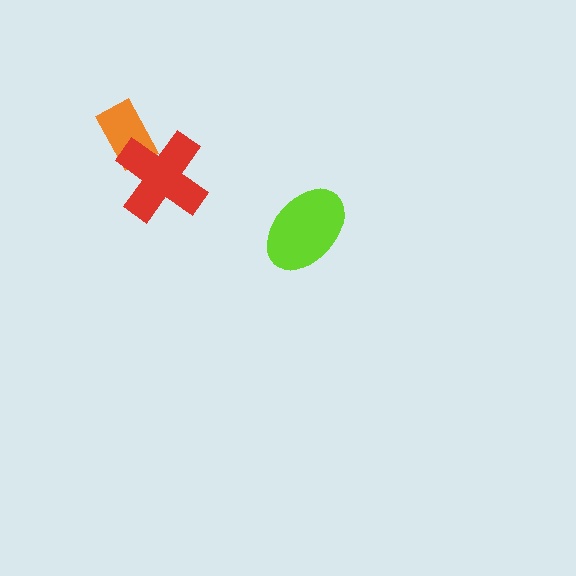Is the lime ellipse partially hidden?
No, no other shape covers it.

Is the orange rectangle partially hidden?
Yes, it is partially covered by another shape.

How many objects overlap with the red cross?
1 object overlaps with the red cross.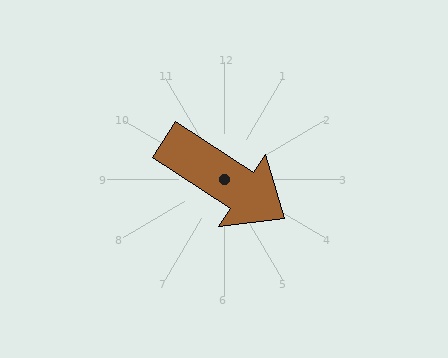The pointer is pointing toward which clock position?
Roughly 4 o'clock.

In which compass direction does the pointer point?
Southeast.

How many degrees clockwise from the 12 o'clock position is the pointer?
Approximately 123 degrees.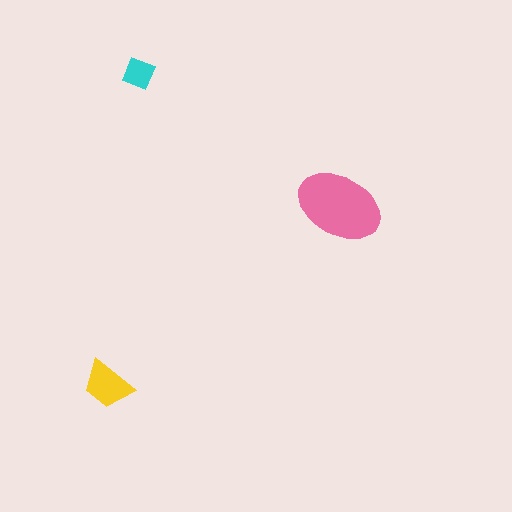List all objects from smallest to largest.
The cyan diamond, the yellow trapezoid, the pink ellipse.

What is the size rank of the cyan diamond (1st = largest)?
3rd.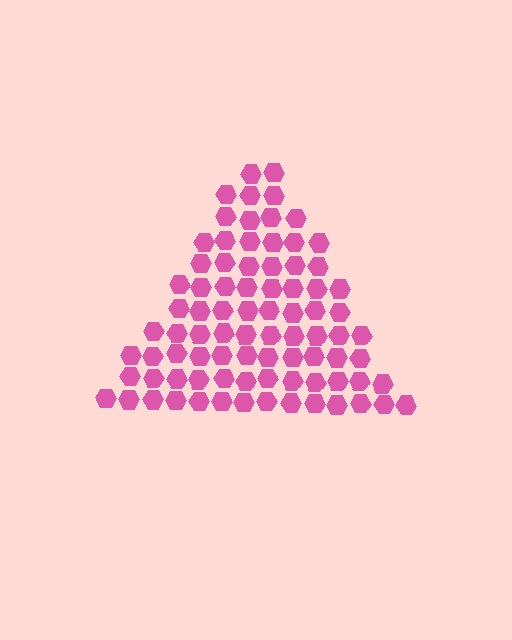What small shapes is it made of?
It is made of small hexagons.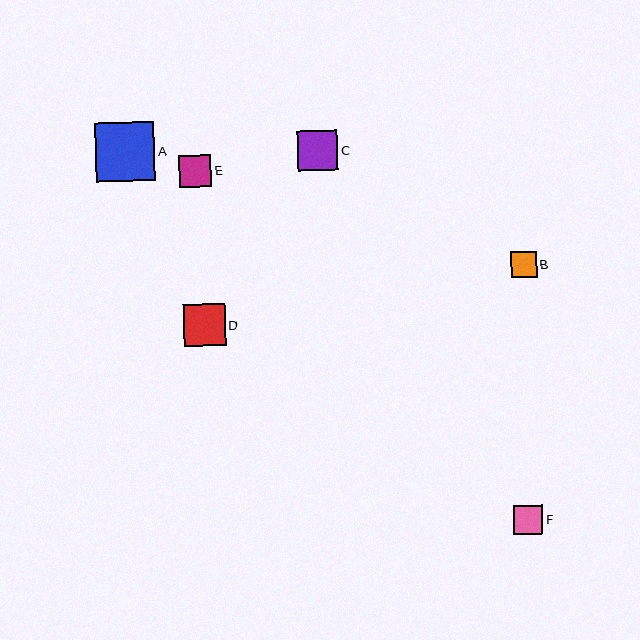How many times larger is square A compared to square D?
Square A is approximately 1.4 times the size of square D.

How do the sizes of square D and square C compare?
Square D and square C are approximately the same size.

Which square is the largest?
Square A is the largest with a size of approximately 60 pixels.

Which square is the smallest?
Square B is the smallest with a size of approximately 26 pixels.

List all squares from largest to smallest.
From largest to smallest: A, D, C, E, F, B.